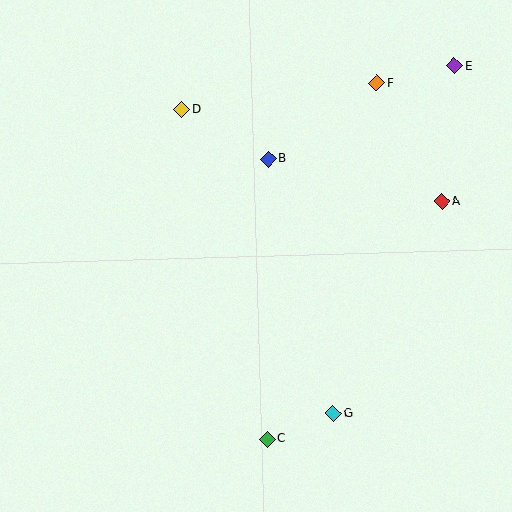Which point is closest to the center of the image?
Point B at (269, 159) is closest to the center.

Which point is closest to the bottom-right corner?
Point G is closest to the bottom-right corner.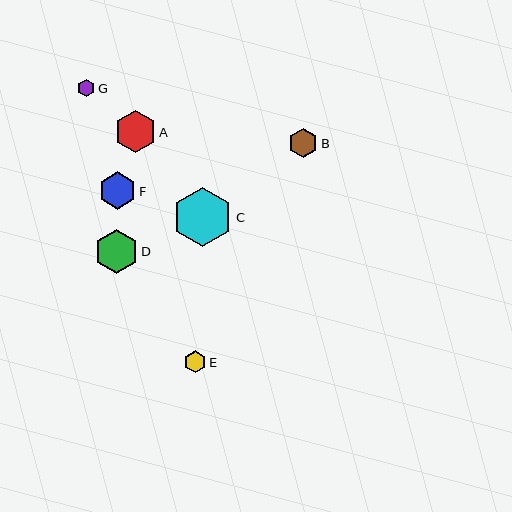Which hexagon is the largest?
Hexagon C is the largest with a size of approximately 60 pixels.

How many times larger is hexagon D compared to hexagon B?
Hexagon D is approximately 1.5 times the size of hexagon B.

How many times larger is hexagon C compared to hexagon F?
Hexagon C is approximately 1.6 times the size of hexagon F.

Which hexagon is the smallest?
Hexagon G is the smallest with a size of approximately 17 pixels.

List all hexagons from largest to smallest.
From largest to smallest: C, D, A, F, B, E, G.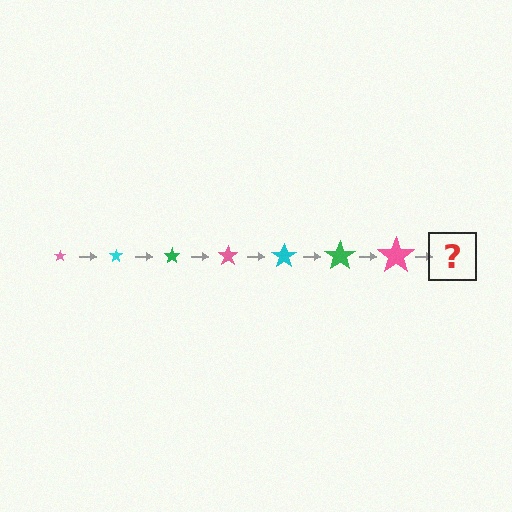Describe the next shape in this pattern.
It should be a cyan star, larger than the previous one.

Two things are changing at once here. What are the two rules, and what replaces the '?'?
The two rules are that the star grows larger each step and the color cycles through pink, cyan, and green. The '?' should be a cyan star, larger than the previous one.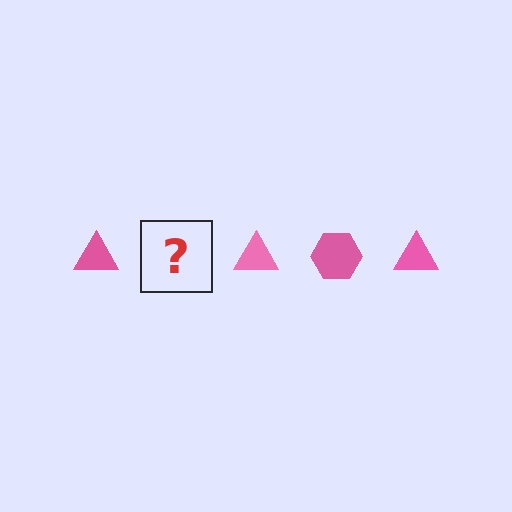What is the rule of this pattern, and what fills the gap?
The rule is that the pattern cycles through triangle, hexagon shapes in pink. The gap should be filled with a pink hexagon.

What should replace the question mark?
The question mark should be replaced with a pink hexagon.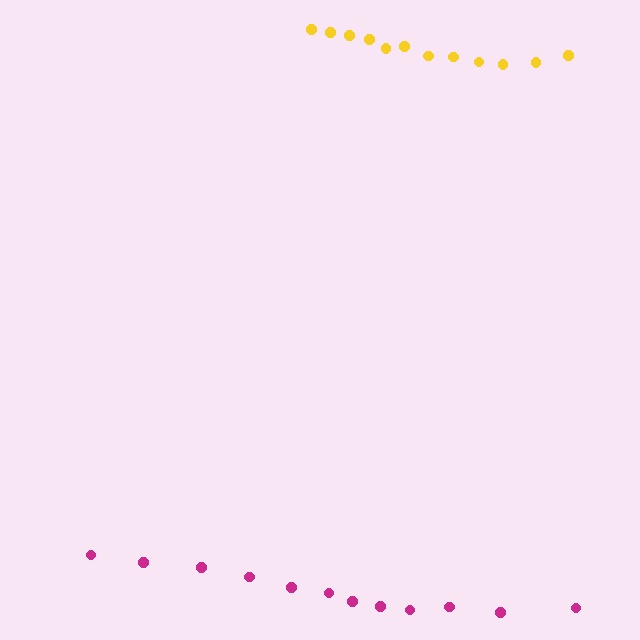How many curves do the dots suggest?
There are 2 distinct paths.